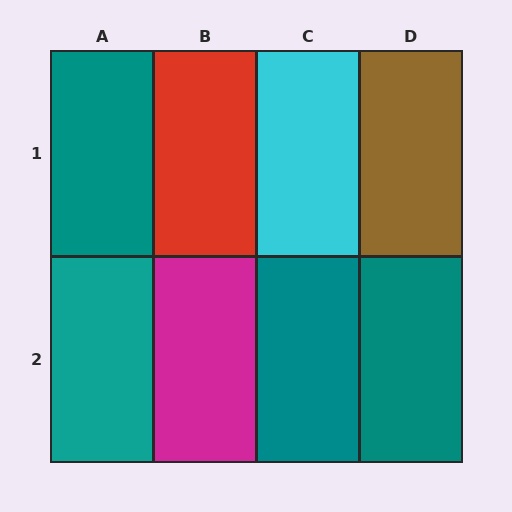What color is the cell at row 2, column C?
Teal.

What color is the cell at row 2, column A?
Teal.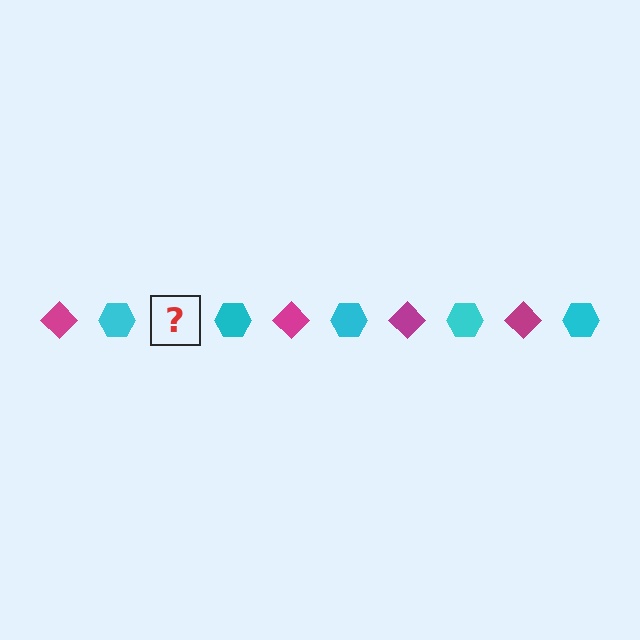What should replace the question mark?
The question mark should be replaced with a magenta diamond.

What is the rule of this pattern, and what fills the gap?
The rule is that the pattern alternates between magenta diamond and cyan hexagon. The gap should be filled with a magenta diamond.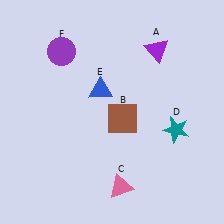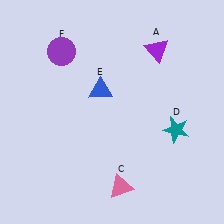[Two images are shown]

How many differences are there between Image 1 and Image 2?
There is 1 difference between the two images.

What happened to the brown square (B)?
The brown square (B) was removed in Image 2. It was in the bottom-right area of Image 1.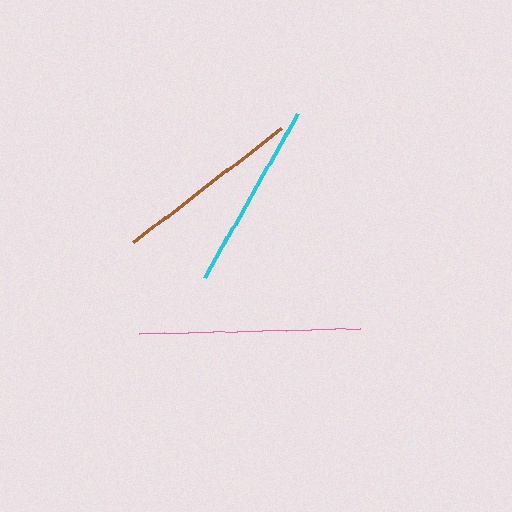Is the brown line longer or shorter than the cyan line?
The cyan line is longer than the brown line.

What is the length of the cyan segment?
The cyan segment is approximately 188 pixels long.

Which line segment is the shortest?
The brown line is the shortest at approximately 186 pixels.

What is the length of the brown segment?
The brown segment is approximately 186 pixels long.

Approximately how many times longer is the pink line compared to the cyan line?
The pink line is approximately 1.2 times the length of the cyan line.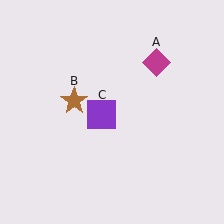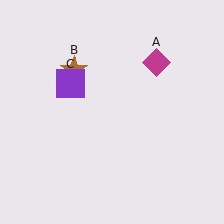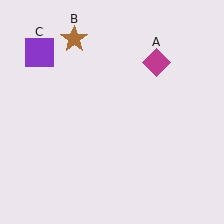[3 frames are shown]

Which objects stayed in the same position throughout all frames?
Magenta diamond (object A) remained stationary.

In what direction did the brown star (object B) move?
The brown star (object B) moved up.